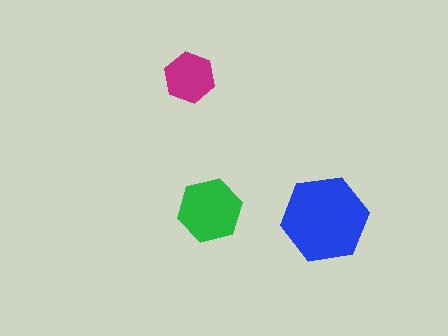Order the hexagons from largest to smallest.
the blue one, the green one, the magenta one.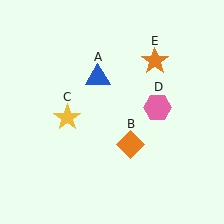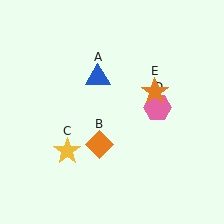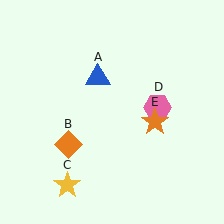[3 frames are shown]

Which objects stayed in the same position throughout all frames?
Blue triangle (object A) and pink hexagon (object D) remained stationary.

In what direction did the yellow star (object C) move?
The yellow star (object C) moved down.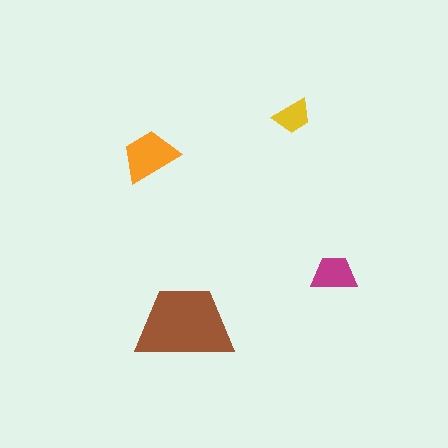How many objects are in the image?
There are 4 objects in the image.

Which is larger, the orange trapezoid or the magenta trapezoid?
The orange one.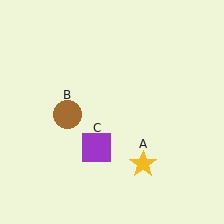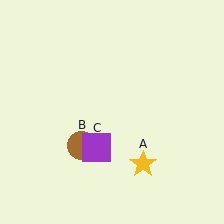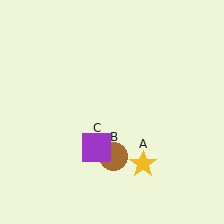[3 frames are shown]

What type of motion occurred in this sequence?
The brown circle (object B) rotated counterclockwise around the center of the scene.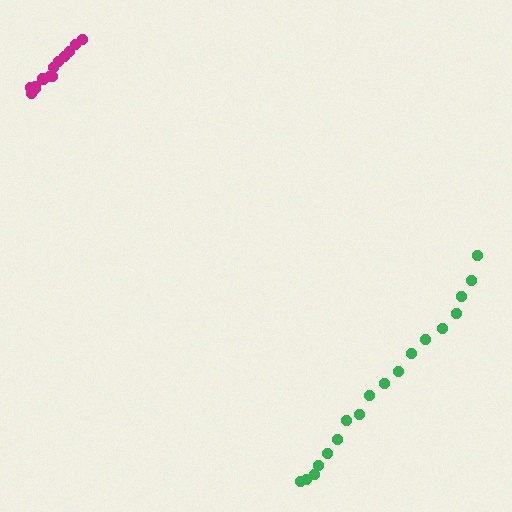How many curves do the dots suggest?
There are 2 distinct paths.